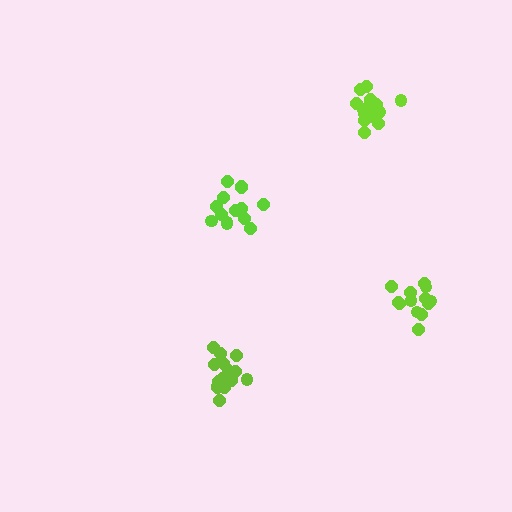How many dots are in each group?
Group 1: 16 dots, Group 2: 15 dots, Group 3: 15 dots, Group 4: 13 dots (59 total).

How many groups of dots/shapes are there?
There are 4 groups.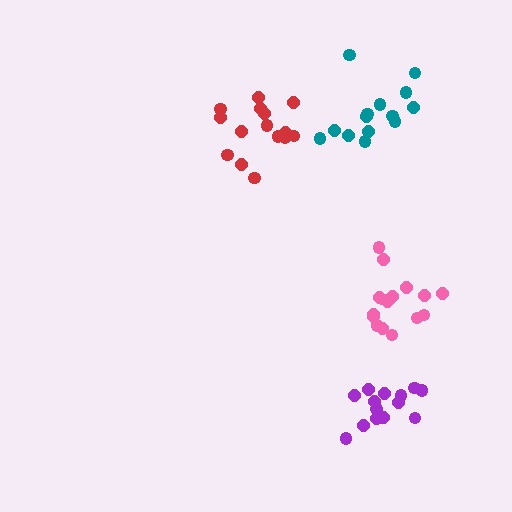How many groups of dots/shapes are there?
There are 4 groups.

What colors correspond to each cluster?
The clusters are colored: purple, red, teal, pink.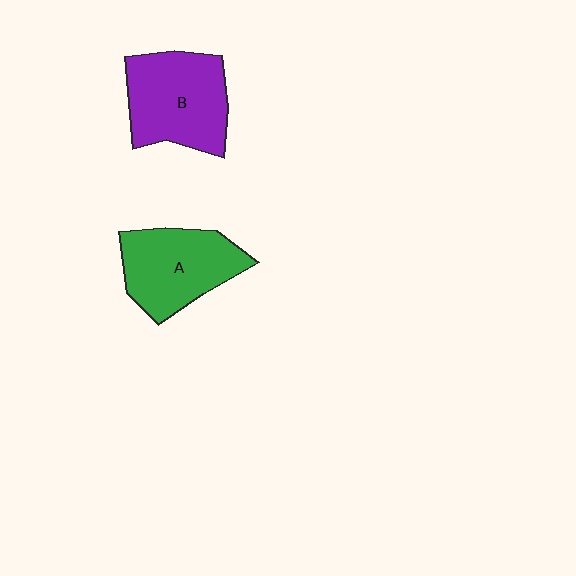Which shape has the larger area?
Shape B (purple).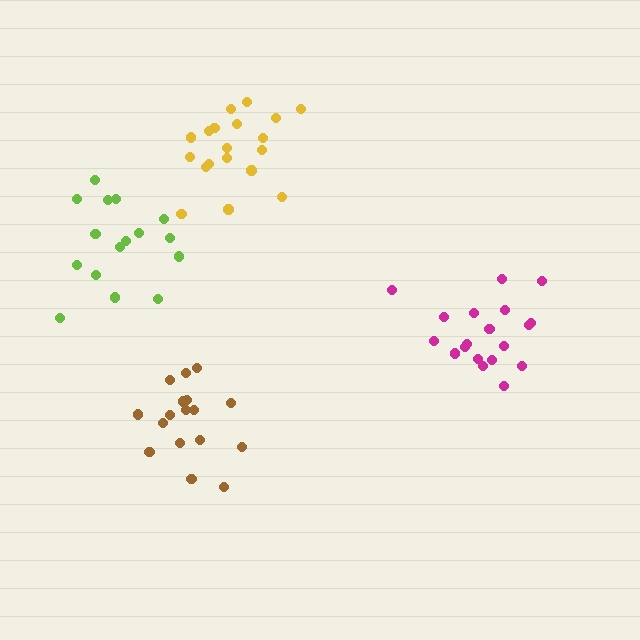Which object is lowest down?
The brown cluster is bottommost.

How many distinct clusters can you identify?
There are 4 distinct clusters.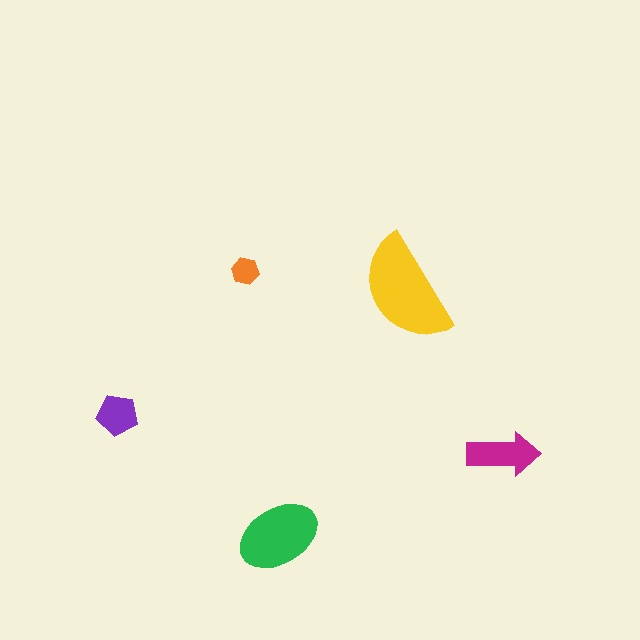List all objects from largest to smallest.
The yellow semicircle, the green ellipse, the magenta arrow, the purple pentagon, the orange hexagon.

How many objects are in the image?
There are 5 objects in the image.